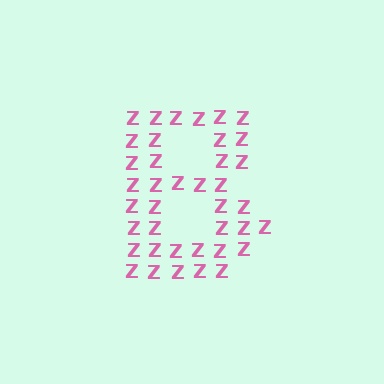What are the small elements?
The small elements are letter Z's.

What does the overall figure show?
The overall figure shows the letter B.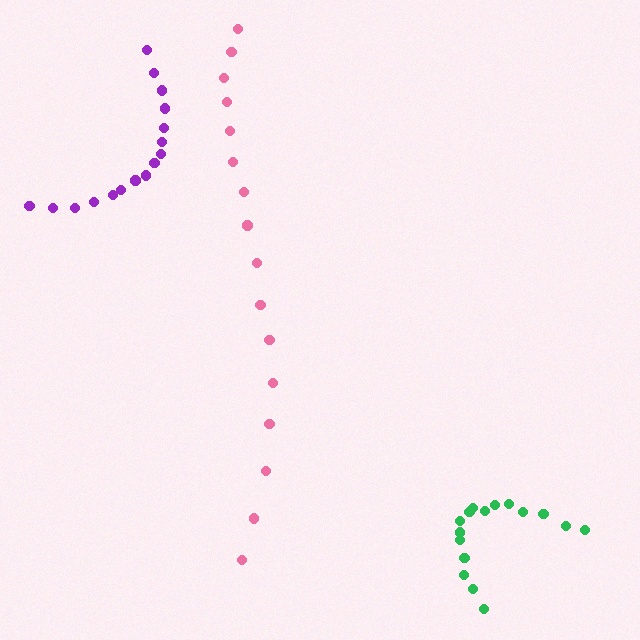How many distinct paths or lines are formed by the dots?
There are 3 distinct paths.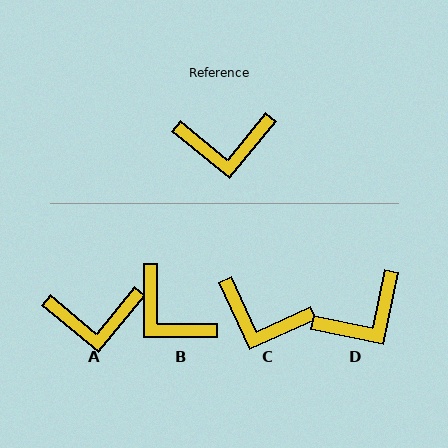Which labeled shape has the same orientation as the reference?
A.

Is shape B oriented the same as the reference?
No, it is off by about 51 degrees.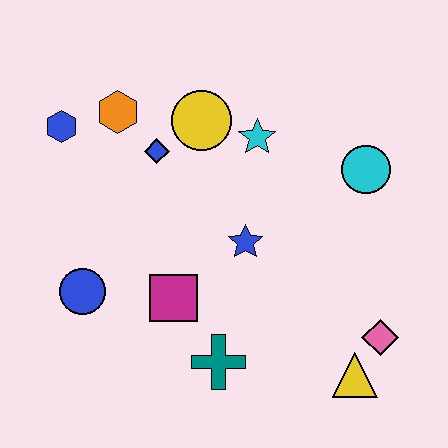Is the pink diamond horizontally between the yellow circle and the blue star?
No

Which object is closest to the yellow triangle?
The pink diamond is closest to the yellow triangle.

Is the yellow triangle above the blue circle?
No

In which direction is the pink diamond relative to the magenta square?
The pink diamond is to the right of the magenta square.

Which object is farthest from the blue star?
The blue hexagon is farthest from the blue star.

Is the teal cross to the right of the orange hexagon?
Yes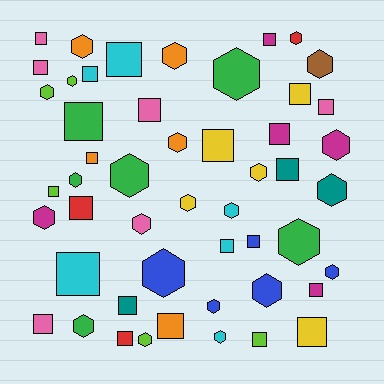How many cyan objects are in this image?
There are 6 cyan objects.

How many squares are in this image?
There are 25 squares.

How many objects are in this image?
There are 50 objects.